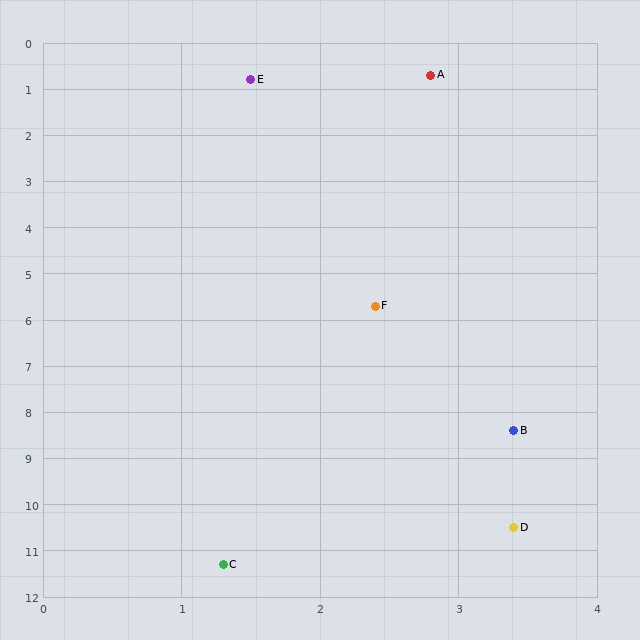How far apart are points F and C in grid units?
Points F and C are about 5.7 grid units apart.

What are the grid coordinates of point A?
Point A is at approximately (2.8, 0.7).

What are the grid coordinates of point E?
Point E is at approximately (1.5, 0.8).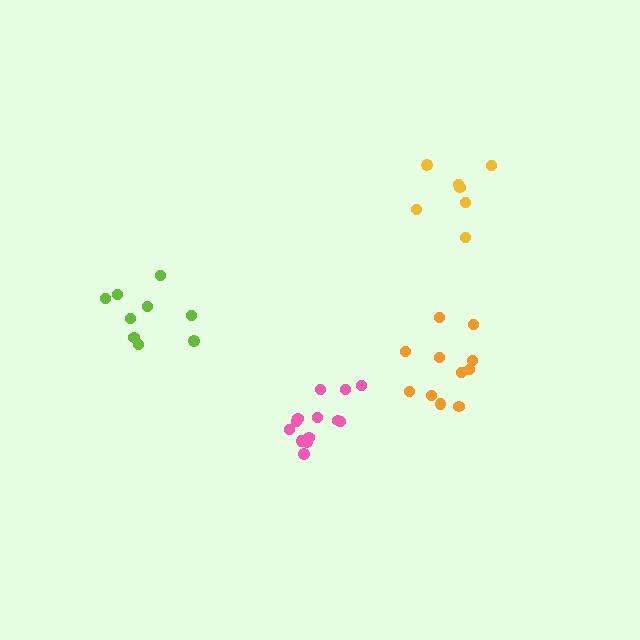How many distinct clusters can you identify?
There are 4 distinct clusters.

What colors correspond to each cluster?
The clusters are colored: yellow, orange, lime, pink.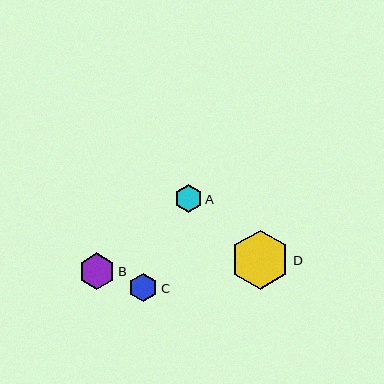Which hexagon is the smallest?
Hexagon A is the smallest with a size of approximately 28 pixels.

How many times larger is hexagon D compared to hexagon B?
Hexagon D is approximately 1.6 times the size of hexagon B.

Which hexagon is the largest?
Hexagon D is the largest with a size of approximately 59 pixels.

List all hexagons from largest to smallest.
From largest to smallest: D, B, C, A.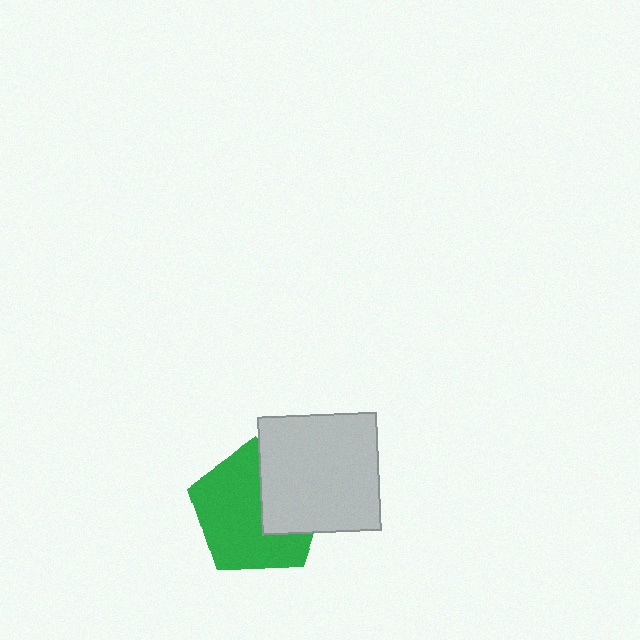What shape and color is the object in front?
The object in front is a light gray rectangle.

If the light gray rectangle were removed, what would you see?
You would see the complete green pentagon.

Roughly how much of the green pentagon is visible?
About half of it is visible (roughly 64%).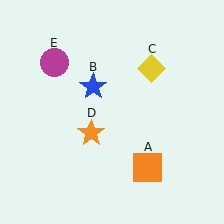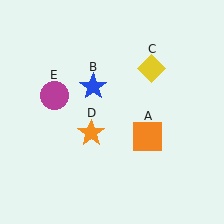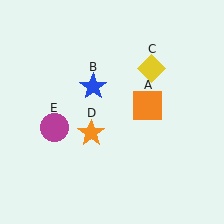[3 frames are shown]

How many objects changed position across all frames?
2 objects changed position: orange square (object A), magenta circle (object E).